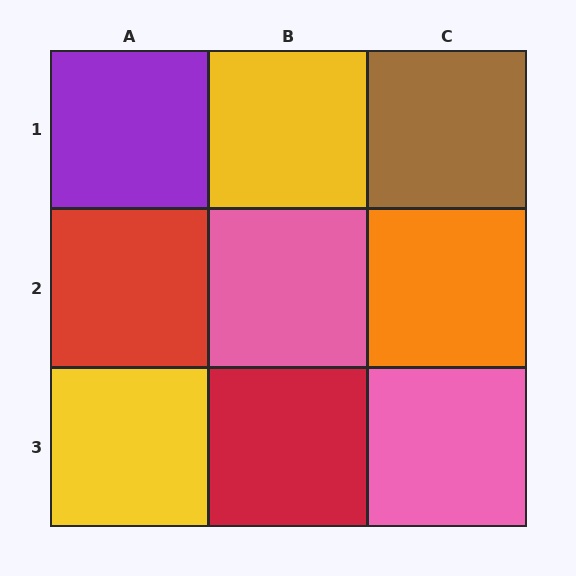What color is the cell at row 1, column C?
Brown.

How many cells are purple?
1 cell is purple.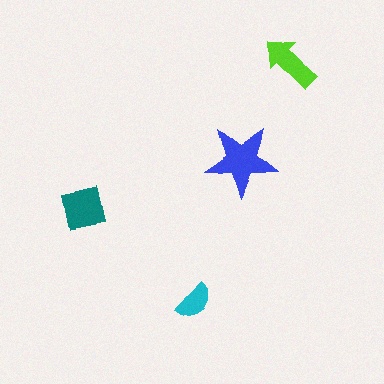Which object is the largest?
The blue star.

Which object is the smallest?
The cyan semicircle.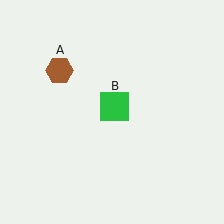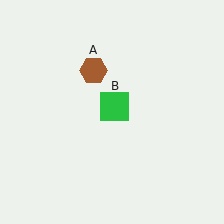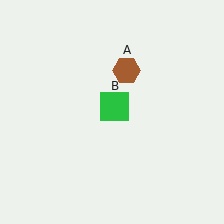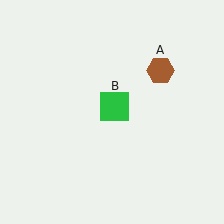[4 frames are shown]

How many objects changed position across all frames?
1 object changed position: brown hexagon (object A).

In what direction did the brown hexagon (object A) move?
The brown hexagon (object A) moved right.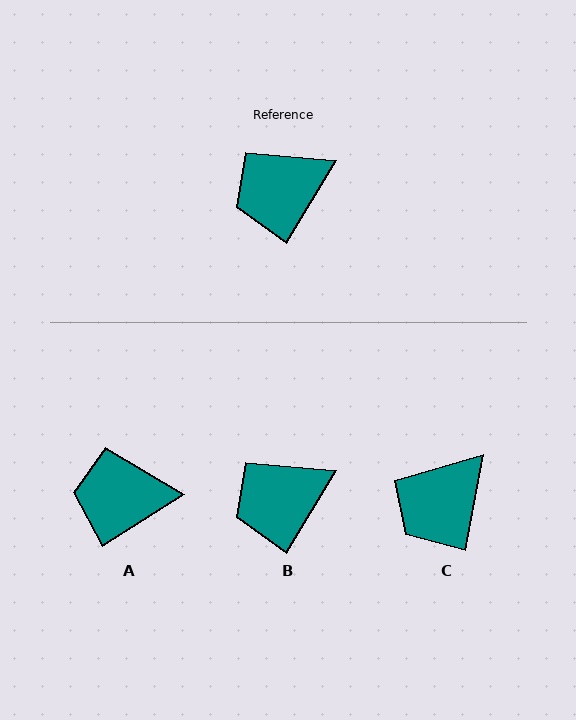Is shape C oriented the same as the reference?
No, it is off by about 21 degrees.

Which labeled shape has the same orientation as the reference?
B.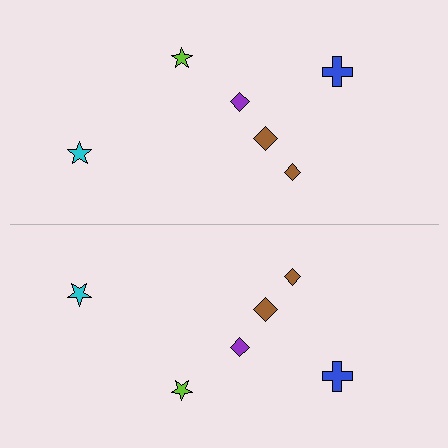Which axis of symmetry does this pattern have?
The pattern has a horizontal axis of symmetry running through the center of the image.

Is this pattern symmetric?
Yes, this pattern has bilateral (reflection) symmetry.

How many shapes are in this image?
There are 12 shapes in this image.